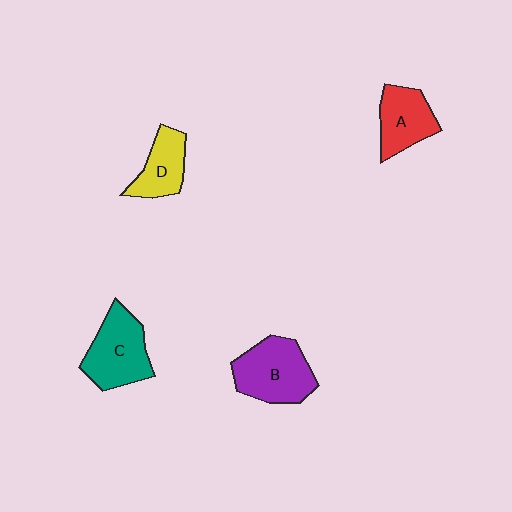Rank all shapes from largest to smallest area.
From largest to smallest: B (purple), C (teal), A (red), D (yellow).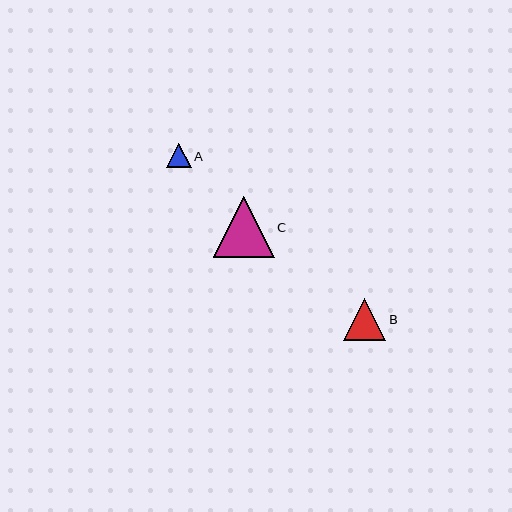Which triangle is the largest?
Triangle C is the largest with a size of approximately 61 pixels.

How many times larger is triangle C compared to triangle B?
Triangle C is approximately 1.4 times the size of triangle B.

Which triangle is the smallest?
Triangle A is the smallest with a size of approximately 25 pixels.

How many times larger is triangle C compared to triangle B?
Triangle C is approximately 1.4 times the size of triangle B.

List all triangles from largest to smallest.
From largest to smallest: C, B, A.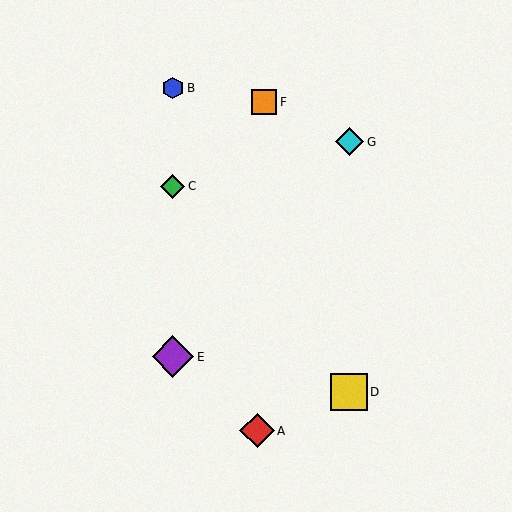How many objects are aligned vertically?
3 objects (B, C, E) are aligned vertically.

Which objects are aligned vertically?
Objects B, C, E are aligned vertically.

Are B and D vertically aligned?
No, B is at x≈173 and D is at x≈349.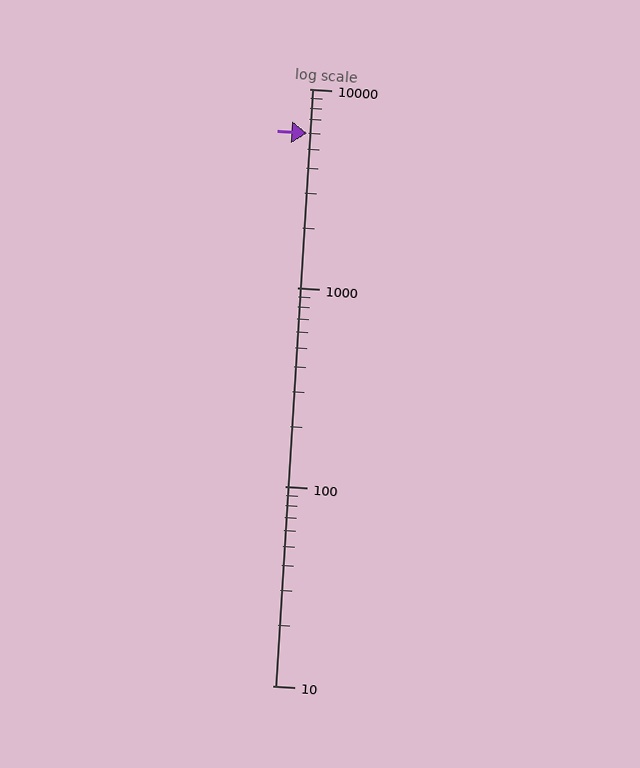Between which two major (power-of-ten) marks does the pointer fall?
The pointer is between 1000 and 10000.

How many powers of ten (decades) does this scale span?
The scale spans 3 decades, from 10 to 10000.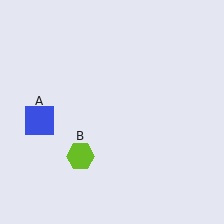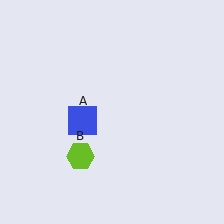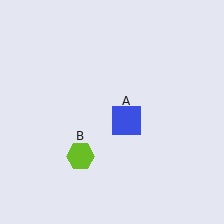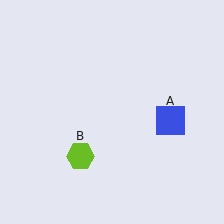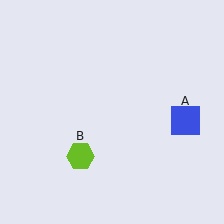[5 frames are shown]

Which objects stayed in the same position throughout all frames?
Lime hexagon (object B) remained stationary.